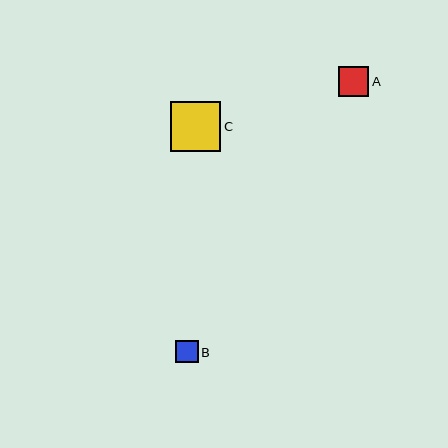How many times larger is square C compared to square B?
Square C is approximately 2.3 times the size of square B.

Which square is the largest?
Square C is the largest with a size of approximately 50 pixels.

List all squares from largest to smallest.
From largest to smallest: C, A, B.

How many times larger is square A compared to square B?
Square A is approximately 1.4 times the size of square B.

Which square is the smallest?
Square B is the smallest with a size of approximately 22 pixels.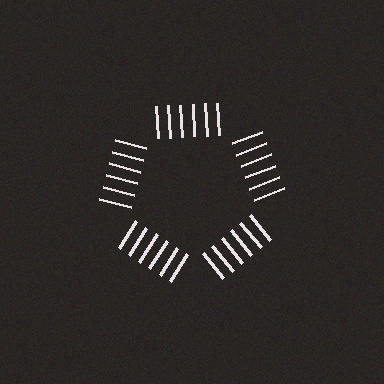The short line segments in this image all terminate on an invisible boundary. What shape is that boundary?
An illusory pentagon — the line segments terminate on its edges but no continuous stroke is drawn.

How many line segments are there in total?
30 — 6 along each of the 5 edges.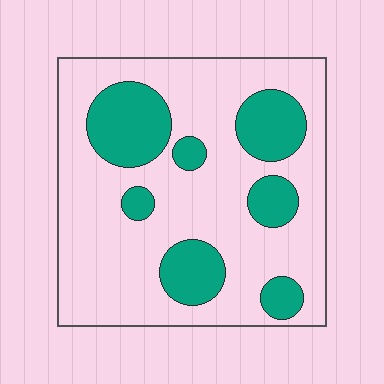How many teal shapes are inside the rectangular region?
7.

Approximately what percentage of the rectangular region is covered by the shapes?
Approximately 25%.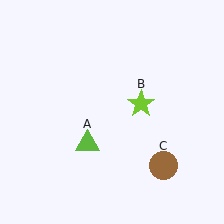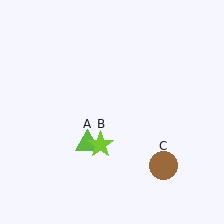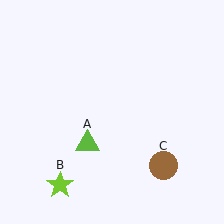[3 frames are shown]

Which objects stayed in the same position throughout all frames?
Lime triangle (object A) and brown circle (object C) remained stationary.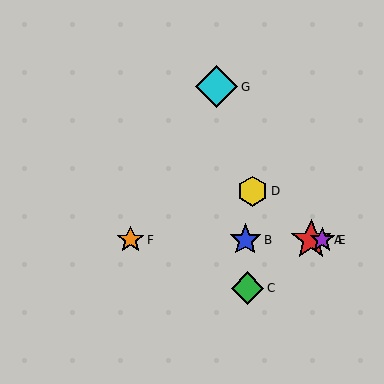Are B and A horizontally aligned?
Yes, both are at y≈240.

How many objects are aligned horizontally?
4 objects (A, B, E, F) are aligned horizontally.